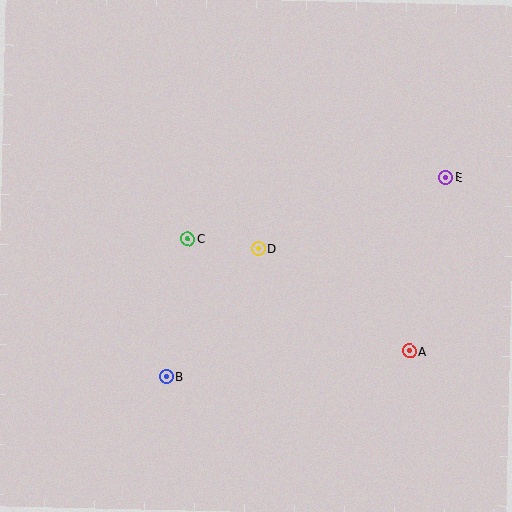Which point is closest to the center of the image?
Point D at (258, 249) is closest to the center.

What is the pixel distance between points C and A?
The distance between C and A is 248 pixels.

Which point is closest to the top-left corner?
Point C is closest to the top-left corner.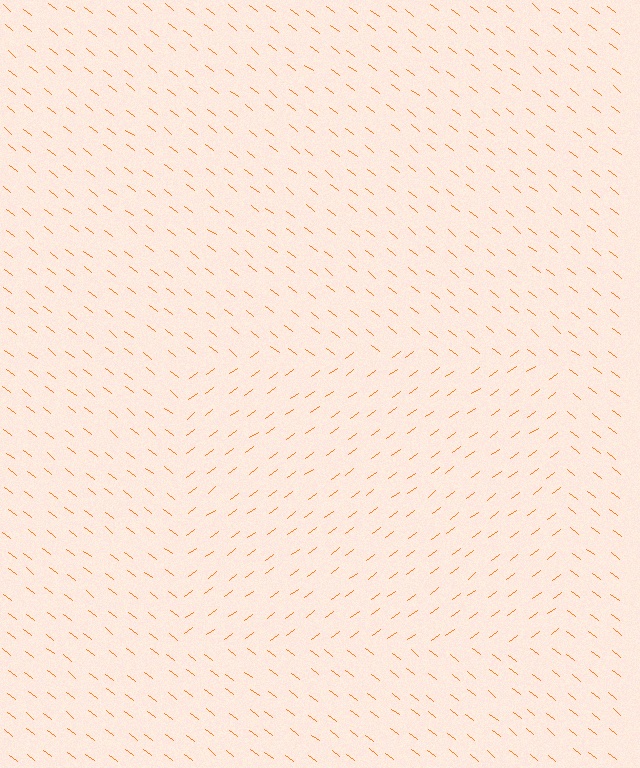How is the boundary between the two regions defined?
The boundary is defined purely by a change in line orientation (approximately 75 degrees difference). All lines are the same color and thickness.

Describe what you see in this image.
The image is filled with small orange line segments. A rectangle region in the image has lines oriented differently from the surrounding lines, creating a visible texture boundary.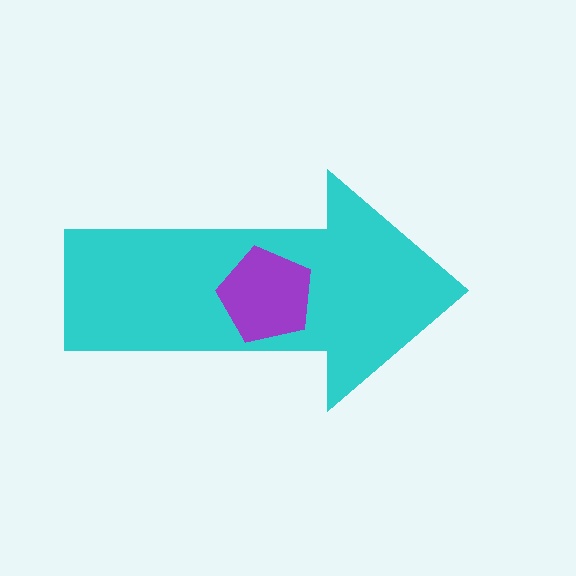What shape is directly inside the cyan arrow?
The purple pentagon.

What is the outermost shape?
The cyan arrow.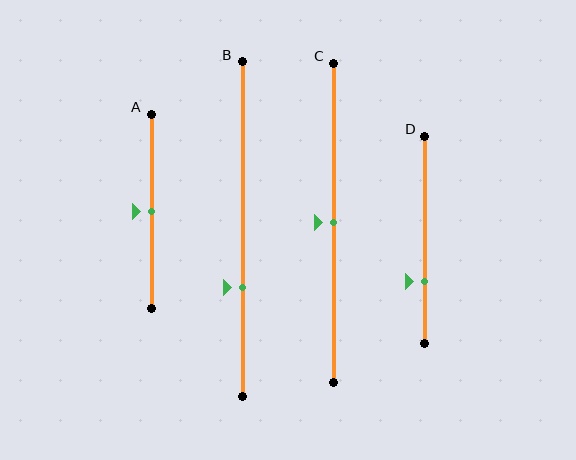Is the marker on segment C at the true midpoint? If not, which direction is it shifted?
Yes, the marker on segment C is at the true midpoint.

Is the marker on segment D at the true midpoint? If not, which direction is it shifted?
No, the marker on segment D is shifted downward by about 20% of the segment length.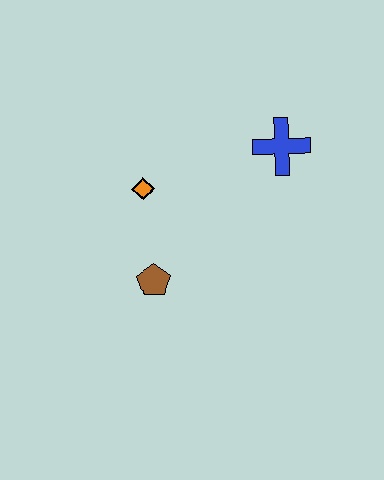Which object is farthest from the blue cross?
The brown pentagon is farthest from the blue cross.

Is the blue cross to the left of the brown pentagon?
No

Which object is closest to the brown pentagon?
The orange diamond is closest to the brown pentagon.